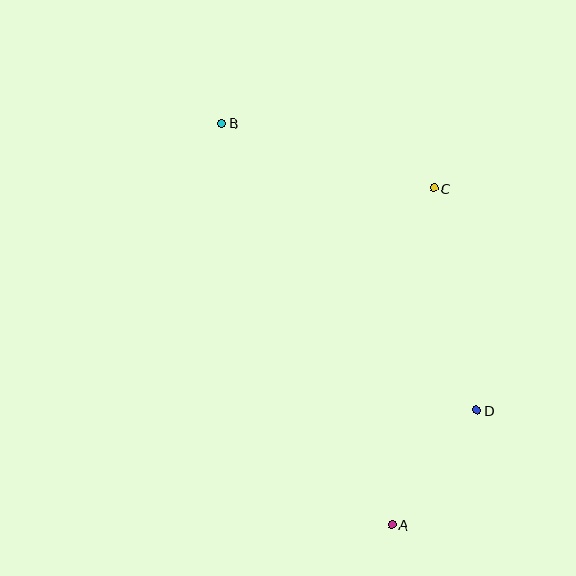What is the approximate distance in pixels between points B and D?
The distance between B and D is approximately 384 pixels.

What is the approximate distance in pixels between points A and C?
The distance between A and C is approximately 339 pixels.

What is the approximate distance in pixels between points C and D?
The distance between C and D is approximately 226 pixels.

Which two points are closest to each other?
Points A and D are closest to each other.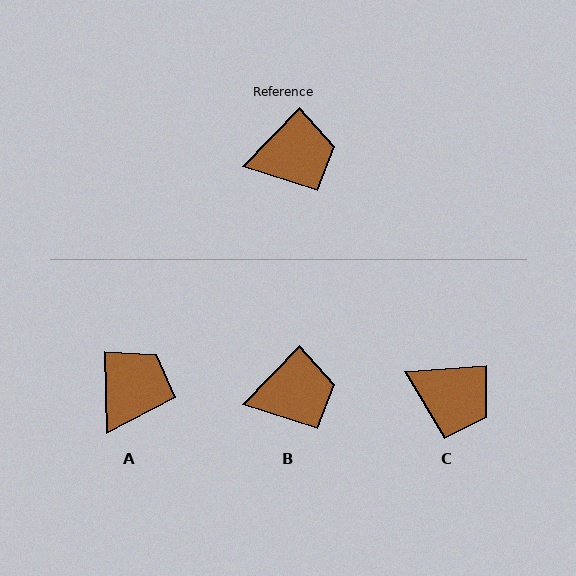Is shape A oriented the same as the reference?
No, it is off by about 45 degrees.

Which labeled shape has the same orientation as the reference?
B.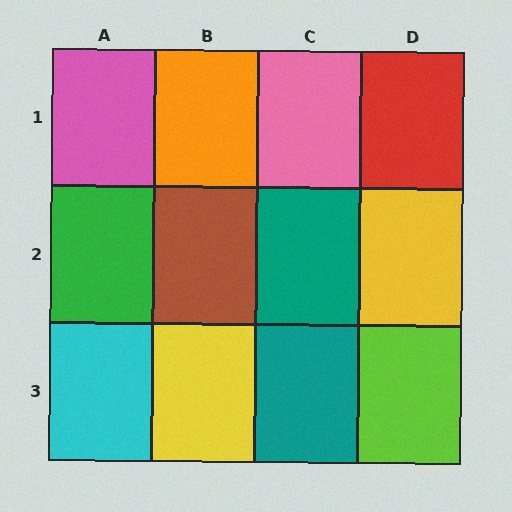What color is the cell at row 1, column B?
Orange.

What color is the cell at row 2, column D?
Yellow.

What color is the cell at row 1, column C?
Pink.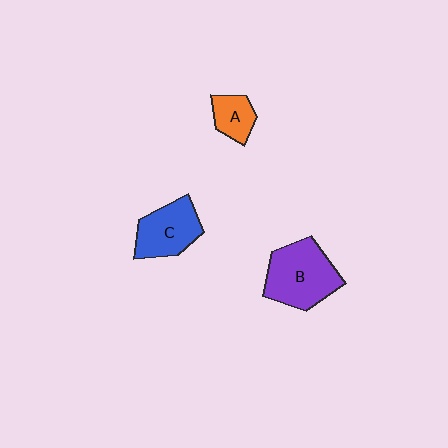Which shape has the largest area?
Shape B (purple).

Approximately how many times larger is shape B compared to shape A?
Approximately 2.4 times.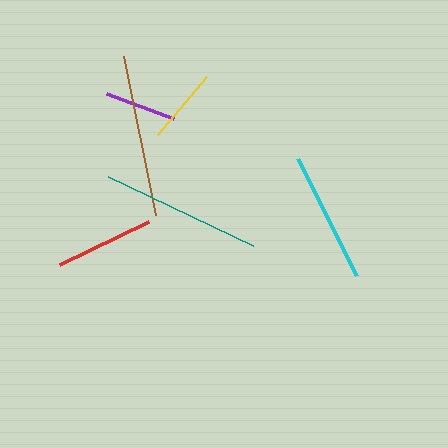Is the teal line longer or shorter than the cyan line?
The teal line is longer than the cyan line.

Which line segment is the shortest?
The purple line is the shortest at approximately 72 pixels.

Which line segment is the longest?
The brown line is the longest at approximately 162 pixels.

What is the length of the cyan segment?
The cyan segment is approximately 131 pixels long.